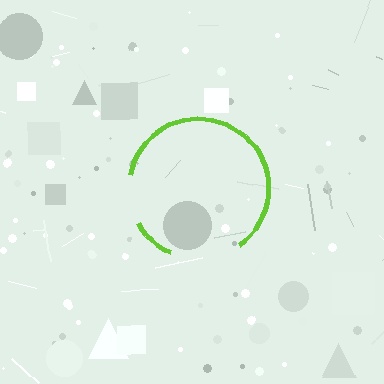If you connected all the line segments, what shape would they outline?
They would outline a circle.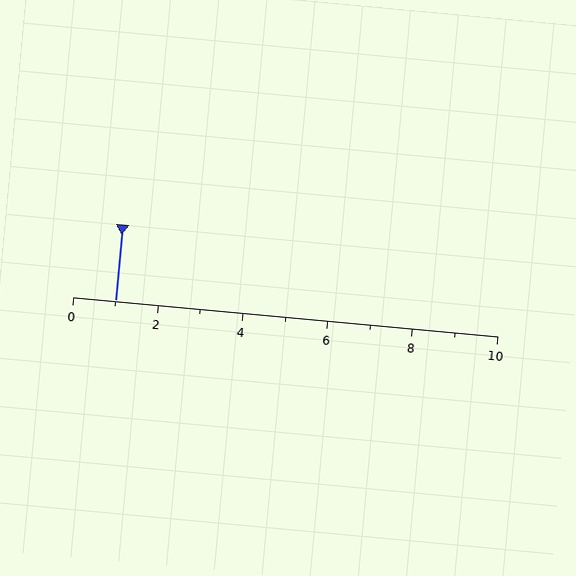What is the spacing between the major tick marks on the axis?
The major ticks are spaced 2 apart.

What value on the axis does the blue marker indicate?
The marker indicates approximately 1.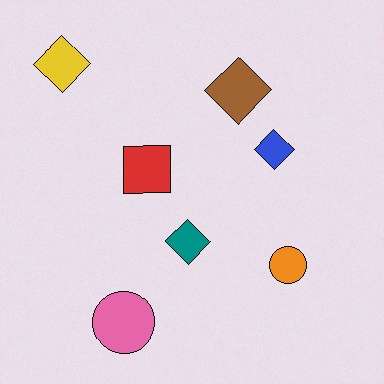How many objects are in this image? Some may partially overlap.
There are 7 objects.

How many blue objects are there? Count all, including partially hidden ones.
There is 1 blue object.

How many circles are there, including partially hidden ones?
There are 2 circles.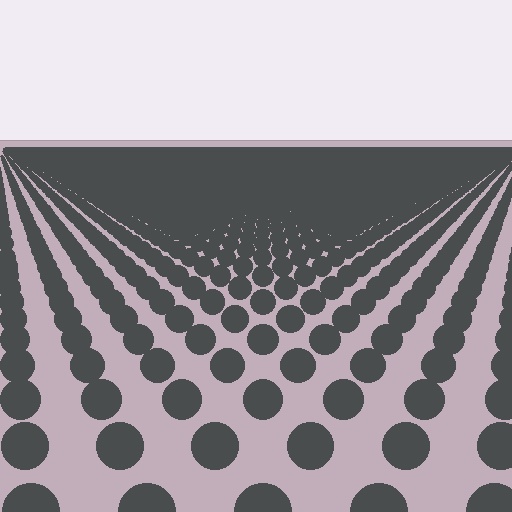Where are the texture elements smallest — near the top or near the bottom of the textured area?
Near the top.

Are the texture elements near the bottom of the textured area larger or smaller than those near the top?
Larger. Near the bottom, elements are closer to the viewer and appear at a bigger on-screen size.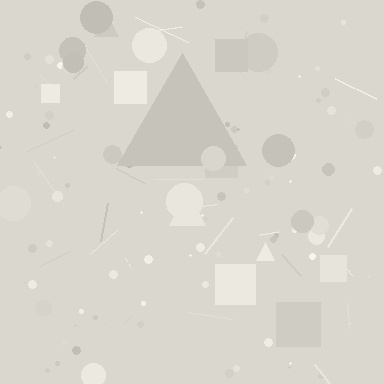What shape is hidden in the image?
A triangle is hidden in the image.